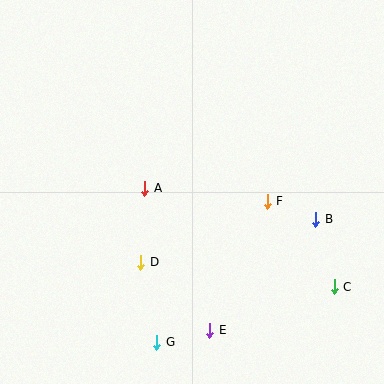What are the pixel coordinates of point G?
Point G is at (157, 342).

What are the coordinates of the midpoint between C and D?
The midpoint between C and D is at (238, 274).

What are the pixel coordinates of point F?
Point F is at (267, 201).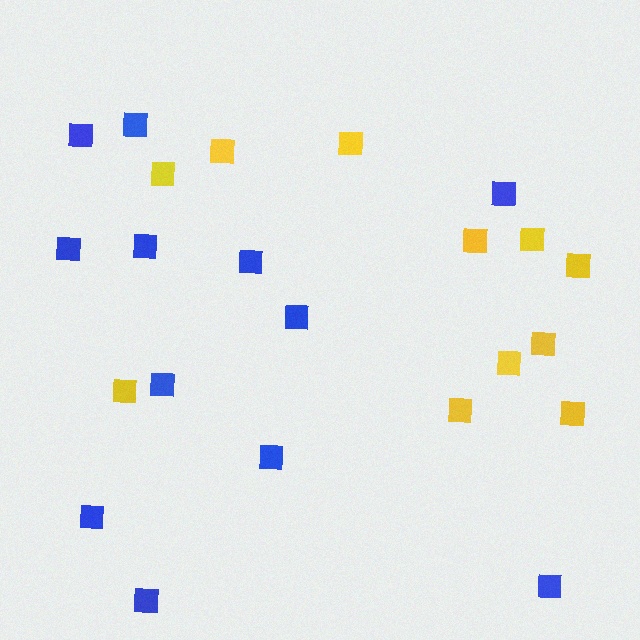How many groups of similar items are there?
There are 2 groups: one group of blue squares (12) and one group of yellow squares (11).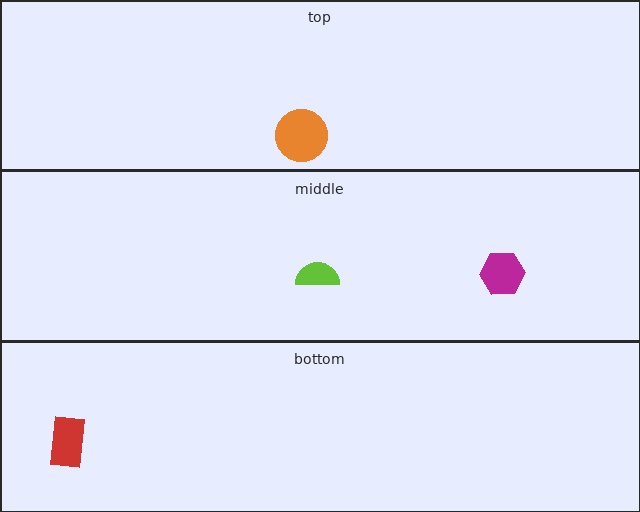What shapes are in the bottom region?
The red rectangle.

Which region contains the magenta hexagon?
The middle region.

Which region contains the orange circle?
The top region.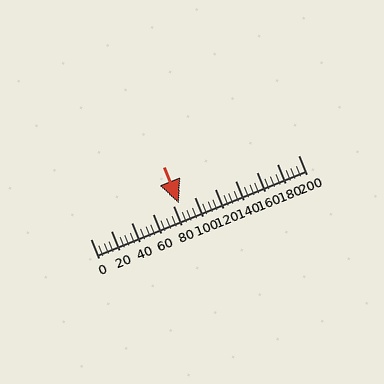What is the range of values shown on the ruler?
The ruler shows values from 0 to 200.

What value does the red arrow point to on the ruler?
The red arrow points to approximately 85.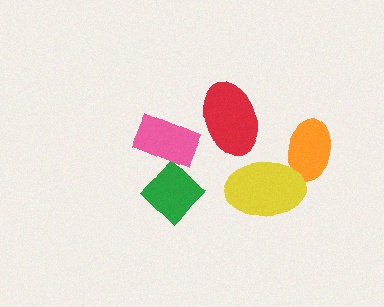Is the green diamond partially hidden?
Yes, it is partially covered by another shape.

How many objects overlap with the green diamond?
1 object overlaps with the green diamond.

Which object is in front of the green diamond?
The pink rectangle is in front of the green diamond.